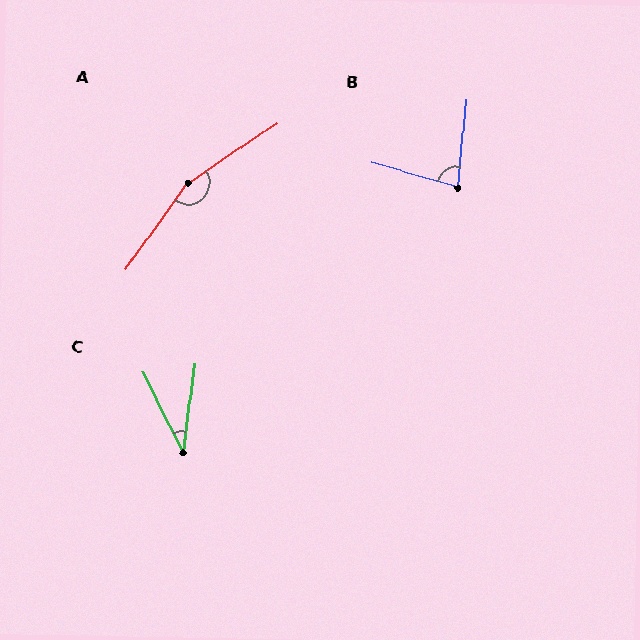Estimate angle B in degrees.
Approximately 80 degrees.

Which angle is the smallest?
C, at approximately 34 degrees.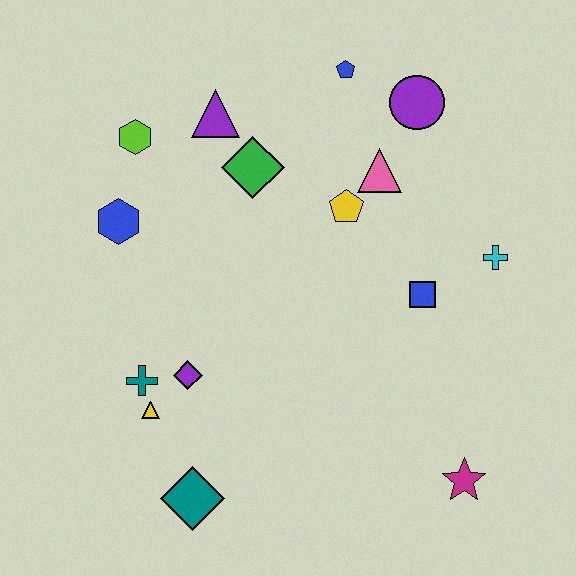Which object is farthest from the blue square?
The lime hexagon is farthest from the blue square.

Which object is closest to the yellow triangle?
The teal cross is closest to the yellow triangle.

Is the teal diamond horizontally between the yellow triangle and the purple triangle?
Yes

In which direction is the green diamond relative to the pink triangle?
The green diamond is to the left of the pink triangle.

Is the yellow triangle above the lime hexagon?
No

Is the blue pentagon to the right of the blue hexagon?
Yes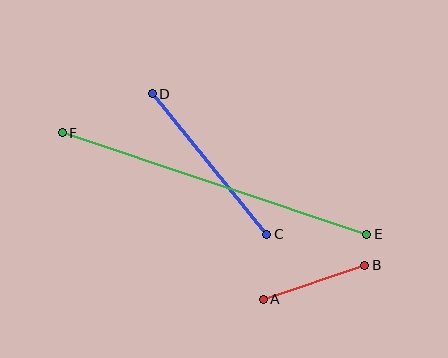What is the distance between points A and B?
The distance is approximately 107 pixels.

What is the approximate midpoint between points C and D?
The midpoint is at approximately (210, 164) pixels.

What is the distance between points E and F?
The distance is approximately 321 pixels.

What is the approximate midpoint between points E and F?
The midpoint is at approximately (215, 183) pixels.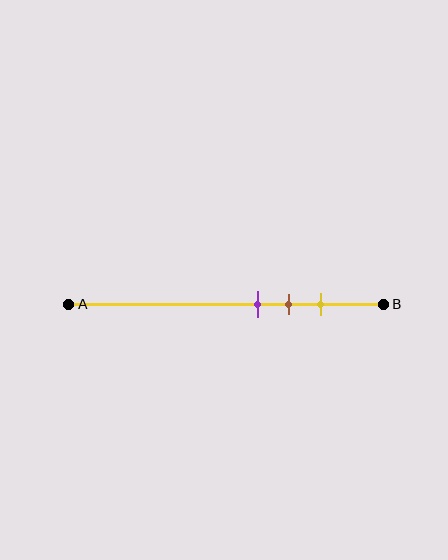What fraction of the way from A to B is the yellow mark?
The yellow mark is approximately 80% (0.8) of the way from A to B.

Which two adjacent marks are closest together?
The purple and brown marks are the closest adjacent pair.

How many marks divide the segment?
There are 3 marks dividing the segment.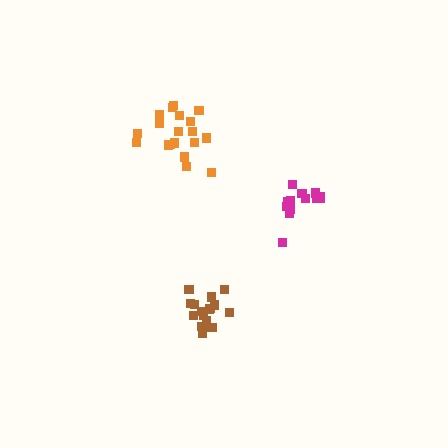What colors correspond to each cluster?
The clusters are colored: orange, magenta, brown.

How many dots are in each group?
Group 1: 19 dots, Group 2: 13 dots, Group 3: 16 dots (48 total).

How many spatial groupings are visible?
There are 3 spatial groupings.